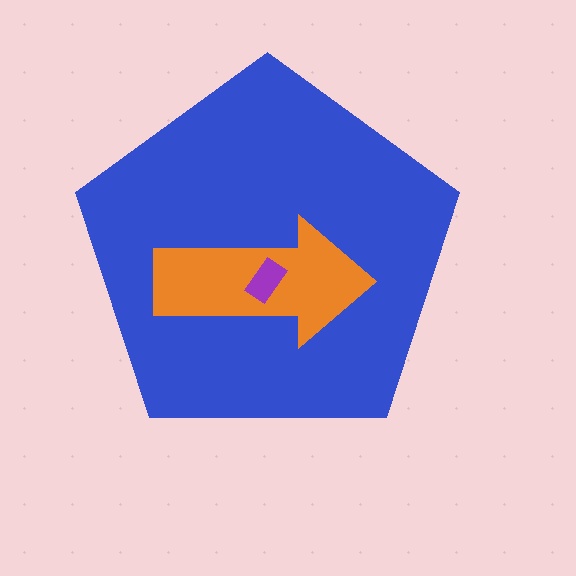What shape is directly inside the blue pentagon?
The orange arrow.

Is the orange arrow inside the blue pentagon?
Yes.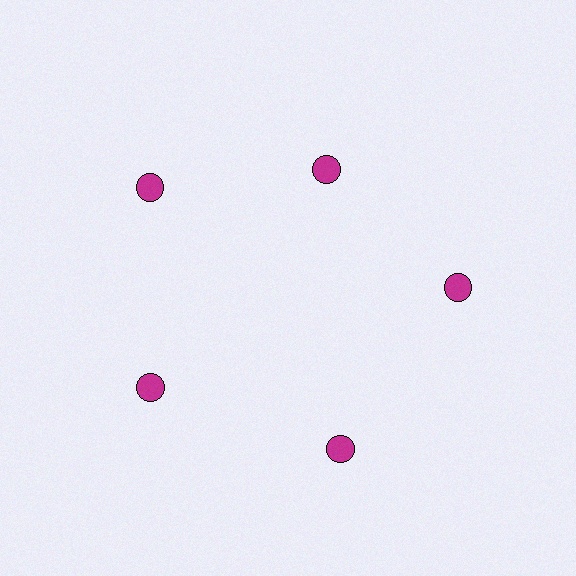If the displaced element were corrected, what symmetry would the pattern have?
It would have 5-fold rotational symmetry — the pattern would map onto itself every 72 degrees.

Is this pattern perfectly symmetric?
No. The 5 magenta circles are arranged in a ring, but one element near the 1 o'clock position is pulled inward toward the center, breaking the 5-fold rotational symmetry.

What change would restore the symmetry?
The symmetry would be restored by moving it outward, back onto the ring so that all 5 circles sit at equal angles and equal distance from the center.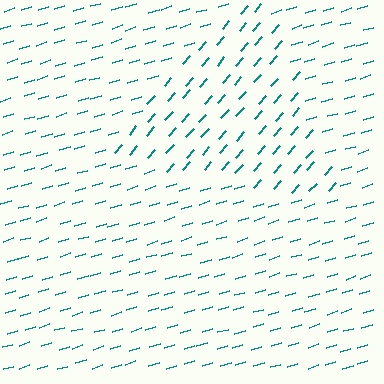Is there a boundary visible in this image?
Yes, there is a texture boundary formed by a change in line orientation.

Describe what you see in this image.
The image is filled with small teal line segments. A triangle region in the image has lines oriented differently from the surrounding lines, creating a visible texture boundary.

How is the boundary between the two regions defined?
The boundary is defined purely by a change in line orientation (approximately 32 degrees difference). All lines are the same color and thickness.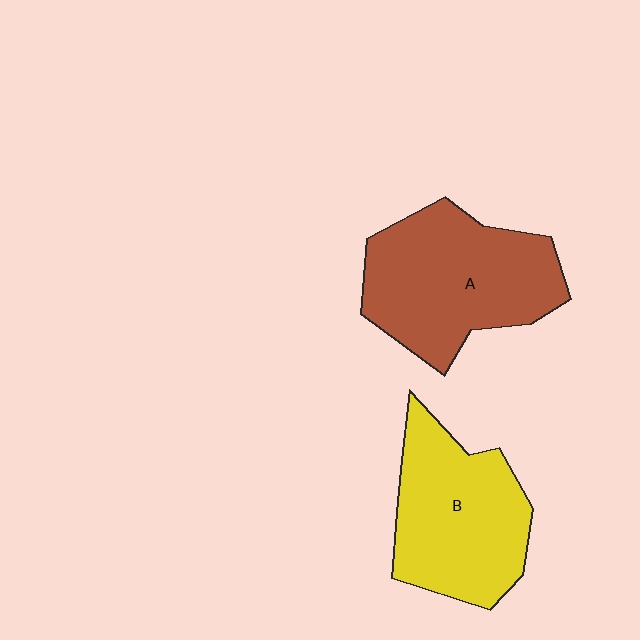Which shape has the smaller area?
Shape B (yellow).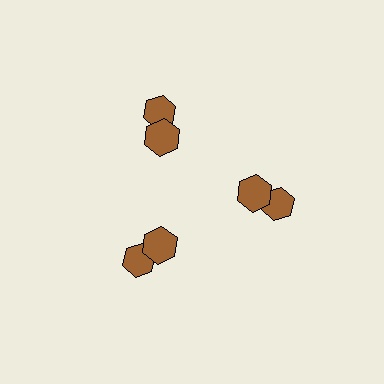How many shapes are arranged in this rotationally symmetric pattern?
There are 6 shapes, arranged in 3 groups of 2.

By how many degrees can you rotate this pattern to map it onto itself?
The pattern maps onto itself every 120 degrees of rotation.